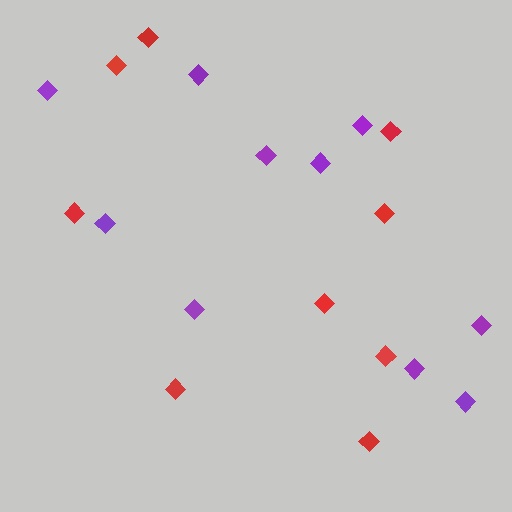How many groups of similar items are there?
There are 2 groups: one group of red diamonds (9) and one group of purple diamonds (10).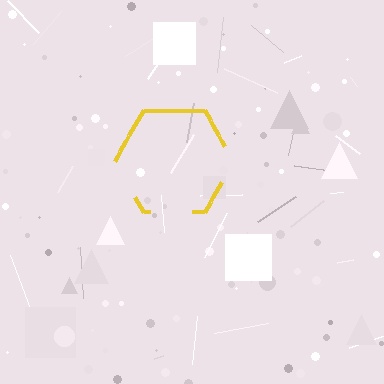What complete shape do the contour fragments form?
The contour fragments form a hexagon.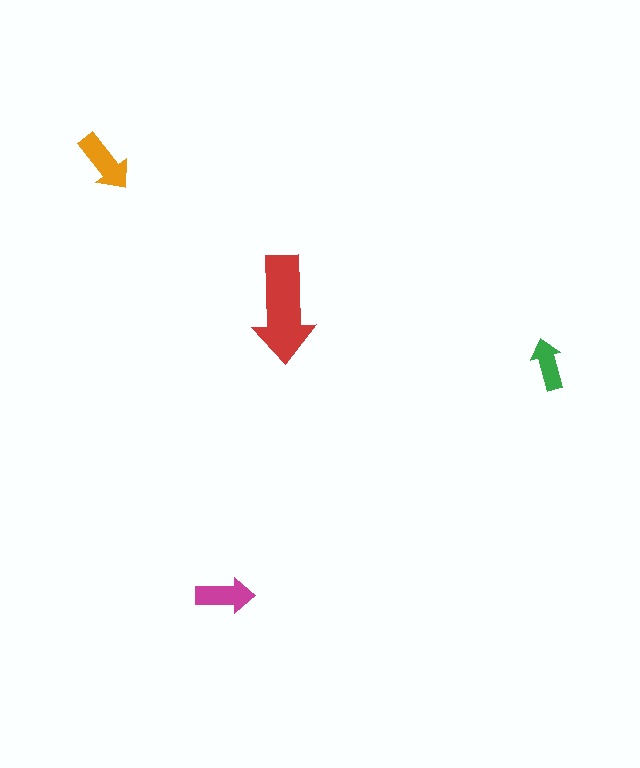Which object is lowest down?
The magenta arrow is bottommost.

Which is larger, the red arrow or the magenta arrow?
The red one.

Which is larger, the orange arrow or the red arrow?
The red one.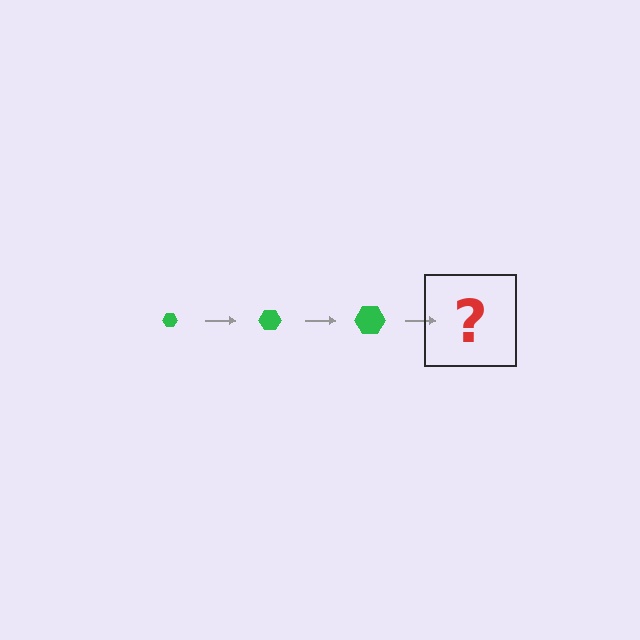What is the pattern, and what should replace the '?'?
The pattern is that the hexagon gets progressively larger each step. The '?' should be a green hexagon, larger than the previous one.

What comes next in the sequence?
The next element should be a green hexagon, larger than the previous one.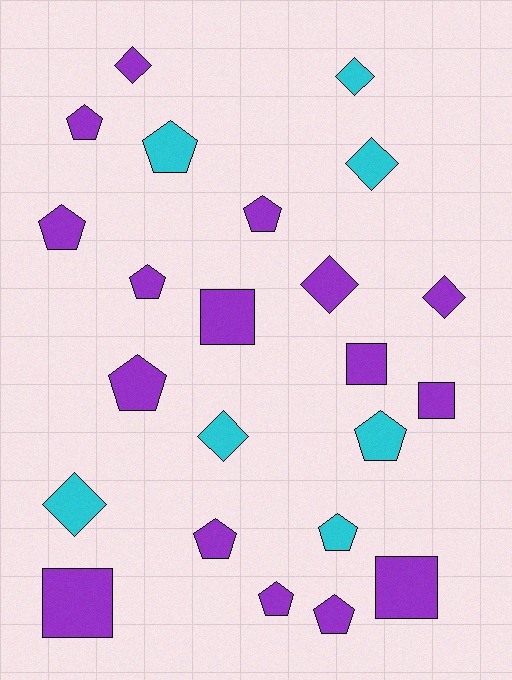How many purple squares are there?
There are 5 purple squares.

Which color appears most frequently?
Purple, with 16 objects.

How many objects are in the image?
There are 23 objects.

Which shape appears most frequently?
Pentagon, with 11 objects.